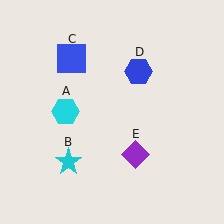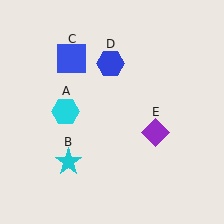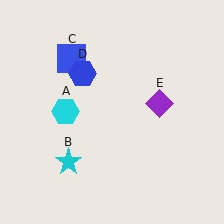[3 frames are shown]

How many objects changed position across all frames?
2 objects changed position: blue hexagon (object D), purple diamond (object E).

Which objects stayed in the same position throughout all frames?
Cyan hexagon (object A) and cyan star (object B) and blue square (object C) remained stationary.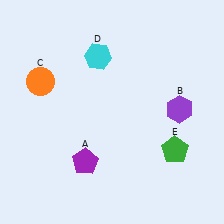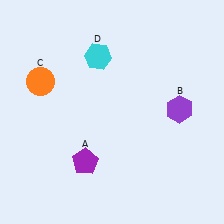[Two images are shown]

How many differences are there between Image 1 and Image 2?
There is 1 difference between the two images.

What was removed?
The green pentagon (E) was removed in Image 2.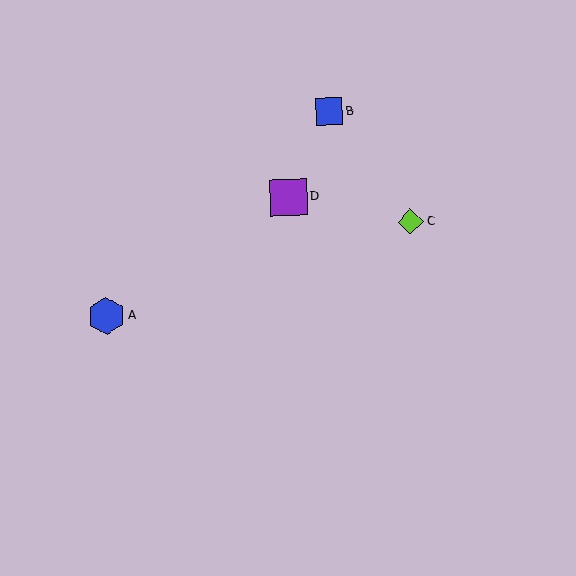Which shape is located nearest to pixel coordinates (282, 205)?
The purple square (labeled D) at (289, 197) is nearest to that location.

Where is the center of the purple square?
The center of the purple square is at (289, 197).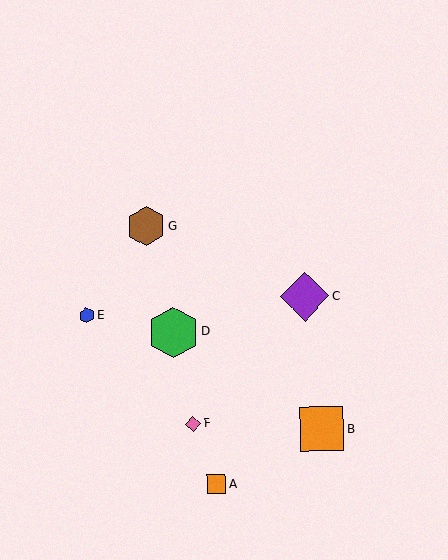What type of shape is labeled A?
Shape A is an orange square.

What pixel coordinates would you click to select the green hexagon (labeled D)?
Click at (173, 332) to select the green hexagon D.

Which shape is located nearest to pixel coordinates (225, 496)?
The orange square (labeled A) at (216, 484) is nearest to that location.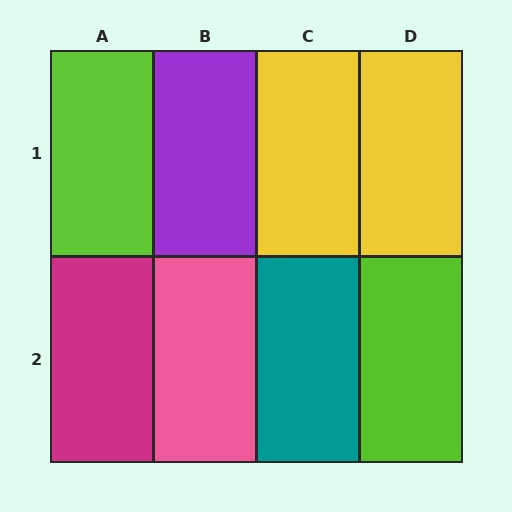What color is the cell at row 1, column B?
Purple.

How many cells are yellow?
2 cells are yellow.